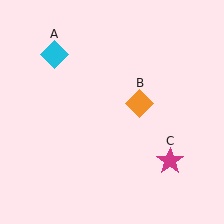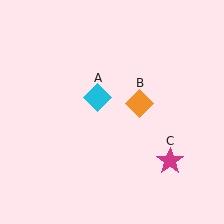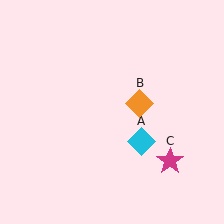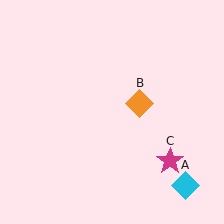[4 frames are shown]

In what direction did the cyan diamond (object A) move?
The cyan diamond (object A) moved down and to the right.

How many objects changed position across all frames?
1 object changed position: cyan diamond (object A).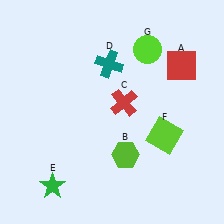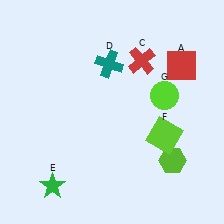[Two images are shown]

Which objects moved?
The objects that moved are: the lime hexagon (B), the red cross (C), the lime circle (G).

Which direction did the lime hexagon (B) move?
The lime hexagon (B) moved right.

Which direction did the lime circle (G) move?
The lime circle (G) moved down.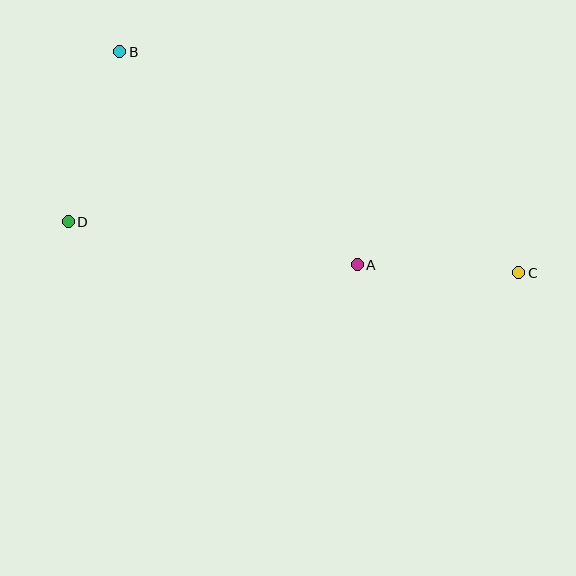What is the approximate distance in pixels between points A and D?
The distance between A and D is approximately 292 pixels.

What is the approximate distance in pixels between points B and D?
The distance between B and D is approximately 177 pixels.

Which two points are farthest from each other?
Points B and C are farthest from each other.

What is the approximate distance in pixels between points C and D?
The distance between C and D is approximately 453 pixels.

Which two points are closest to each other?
Points A and C are closest to each other.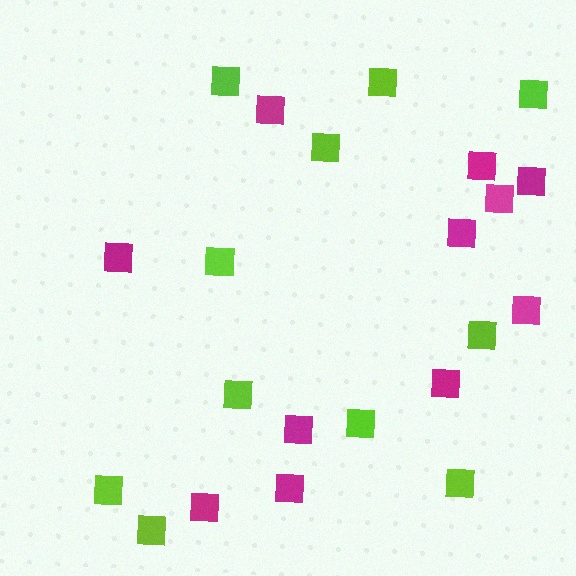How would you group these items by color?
There are 2 groups: one group of magenta squares (11) and one group of lime squares (11).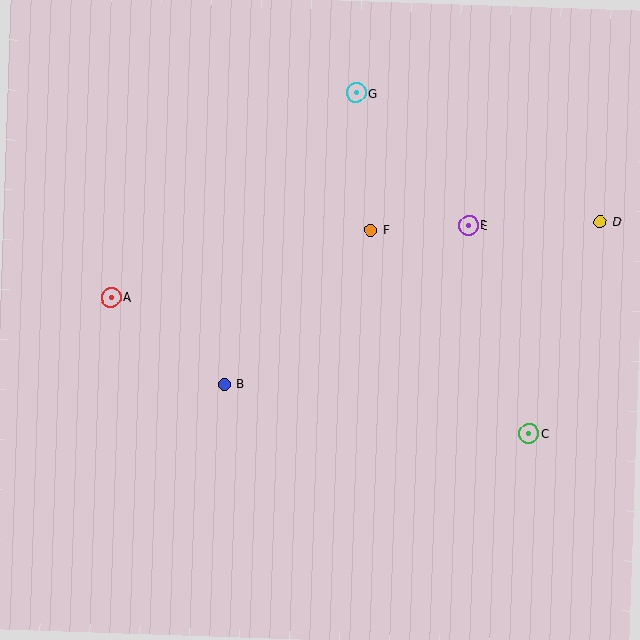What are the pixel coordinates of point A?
Point A is at (111, 297).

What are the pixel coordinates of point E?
Point E is at (468, 225).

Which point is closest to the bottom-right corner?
Point C is closest to the bottom-right corner.